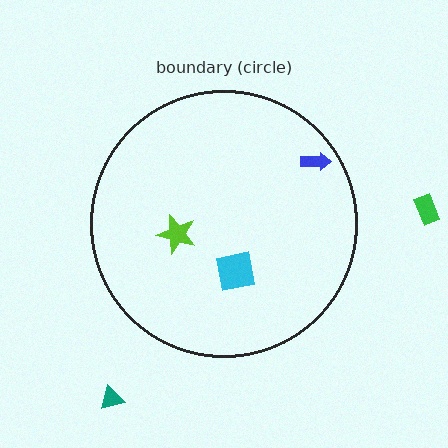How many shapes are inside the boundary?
3 inside, 2 outside.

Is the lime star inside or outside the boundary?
Inside.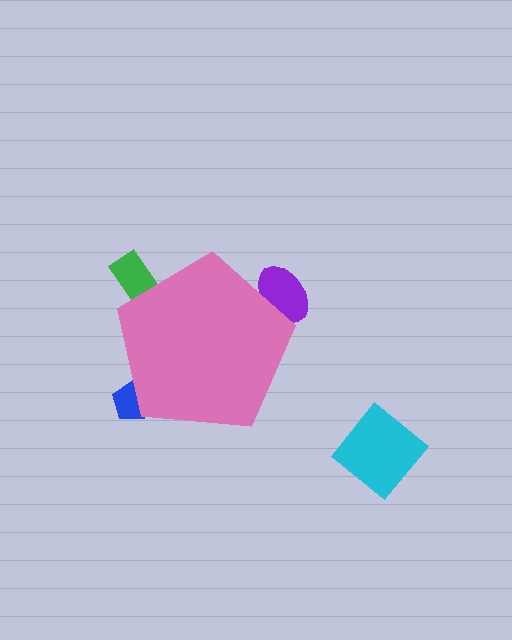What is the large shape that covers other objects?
A pink pentagon.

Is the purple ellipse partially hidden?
Yes, the purple ellipse is partially hidden behind the pink pentagon.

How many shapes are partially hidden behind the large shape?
3 shapes are partially hidden.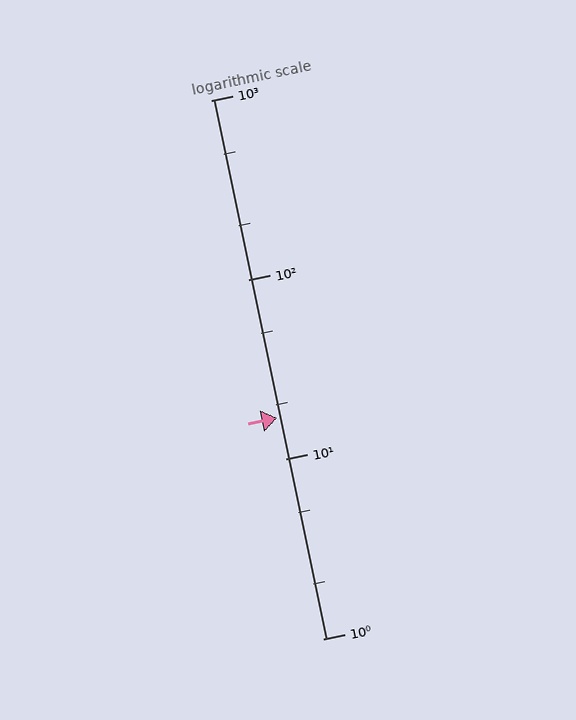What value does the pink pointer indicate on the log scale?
The pointer indicates approximately 17.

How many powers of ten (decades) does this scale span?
The scale spans 3 decades, from 1 to 1000.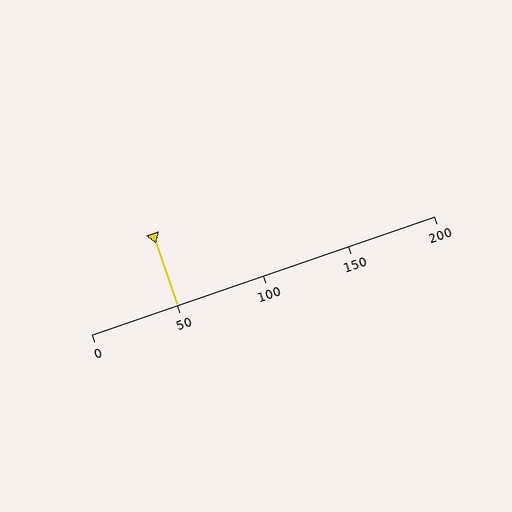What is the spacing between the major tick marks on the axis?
The major ticks are spaced 50 apart.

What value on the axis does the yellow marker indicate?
The marker indicates approximately 50.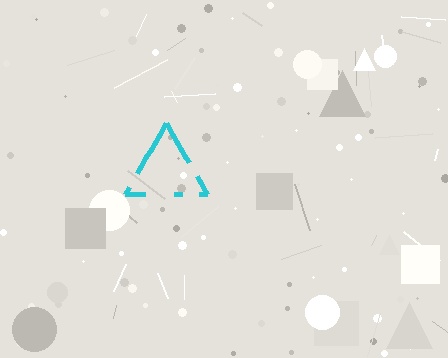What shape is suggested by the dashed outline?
The dashed outline suggests a triangle.